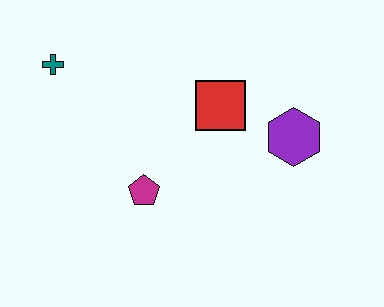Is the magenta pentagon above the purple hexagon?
No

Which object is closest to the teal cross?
The magenta pentagon is closest to the teal cross.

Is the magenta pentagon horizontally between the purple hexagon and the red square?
No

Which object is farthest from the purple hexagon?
The teal cross is farthest from the purple hexagon.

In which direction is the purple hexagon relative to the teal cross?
The purple hexagon is to the right of the teal cross.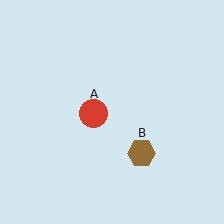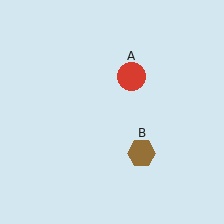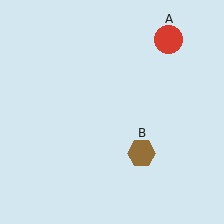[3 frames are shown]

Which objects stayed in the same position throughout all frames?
Brown hexagon (object B) remained stationary.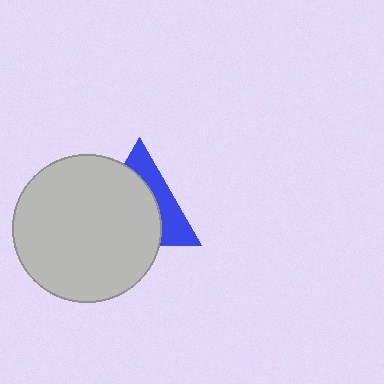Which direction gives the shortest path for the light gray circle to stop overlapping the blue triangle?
Moving toward the lower-left gives the shortest separation.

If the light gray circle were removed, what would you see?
You would see the complete blue triangle.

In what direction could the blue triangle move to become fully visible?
The blue triangle could move toward the upper-right. That would shift it out from behind the light gray circle entirely.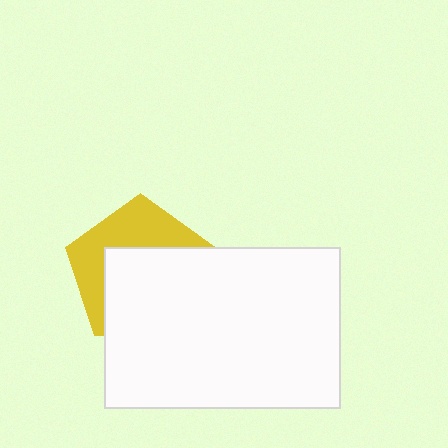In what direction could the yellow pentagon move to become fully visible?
The yellow pentagon could move up. That would shift it out from behind the white rectangle entirely.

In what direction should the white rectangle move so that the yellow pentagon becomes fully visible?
The white rectangle should move down. That is the shortest direction to clear the overlap and leave the yellow pentagon fully visible.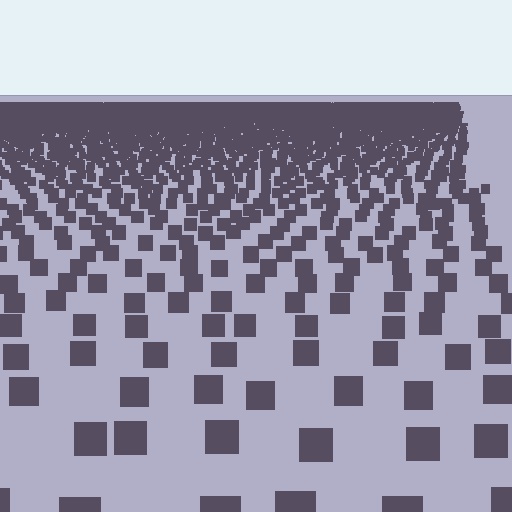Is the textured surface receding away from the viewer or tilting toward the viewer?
The surface is receding away from the viewer. Texture elements get smaller and denser toward the top.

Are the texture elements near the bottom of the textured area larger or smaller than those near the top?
Larger. Near the bottom, elements are closer to the viewer and appear at a bigger on-screen size.